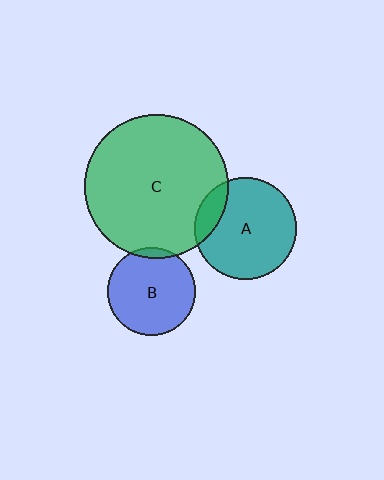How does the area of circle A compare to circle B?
Approximately 1.3 times.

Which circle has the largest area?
Circle C (green).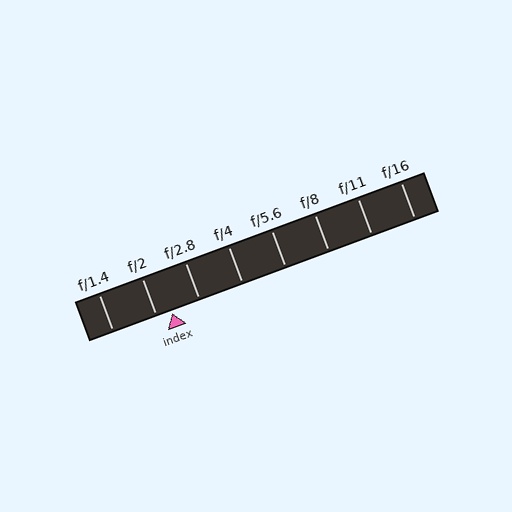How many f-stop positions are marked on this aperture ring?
There are 8 f-stop positions marked.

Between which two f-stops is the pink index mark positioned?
The index mark is between f/2 and f/2.8.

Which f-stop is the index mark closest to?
The index mark is closest to f/2.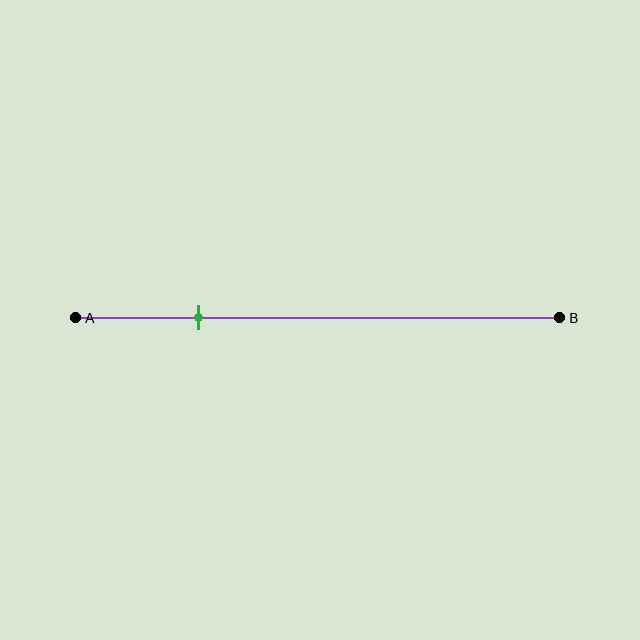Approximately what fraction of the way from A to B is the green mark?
The green mark is approximately 25% of the way from A to B.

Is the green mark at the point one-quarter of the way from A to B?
Yes, the mark is approximately at the one-quarter point.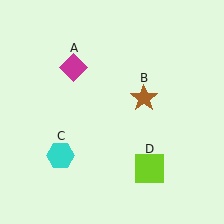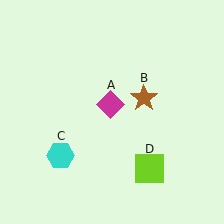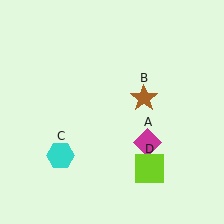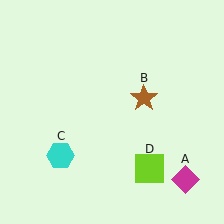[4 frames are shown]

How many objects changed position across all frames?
1 object changed position: magenta diamond (object A).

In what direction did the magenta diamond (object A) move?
The magenta diamond (object A) moved down and to the right.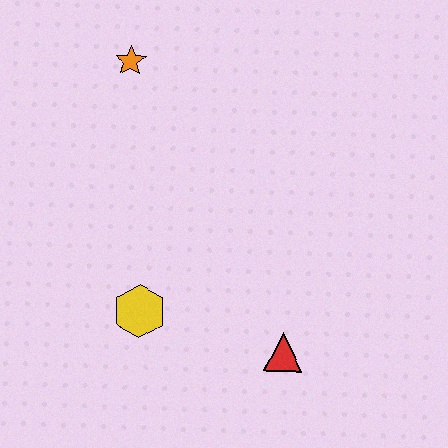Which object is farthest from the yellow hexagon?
The orange star is farthest from the yellow hexagon.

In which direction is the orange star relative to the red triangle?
The orange star is above the red triangle.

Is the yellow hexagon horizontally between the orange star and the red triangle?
Yes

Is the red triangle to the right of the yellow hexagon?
Yes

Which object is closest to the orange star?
The yellow hexagon is closest to the orange star.